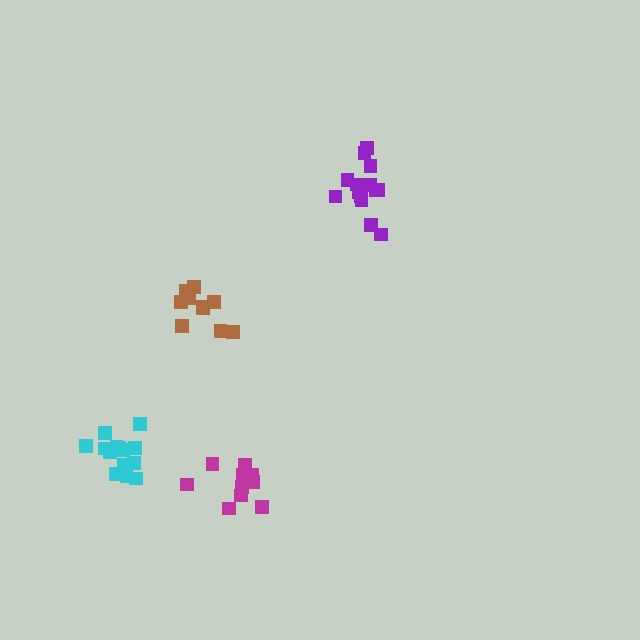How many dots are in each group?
Group 1: 14 dots, Group 2: 11 dots, Group 3: 10 dots, Group 4: 14 dots (49 total).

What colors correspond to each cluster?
The clusters are colored: cyan, magenta, brown, purple.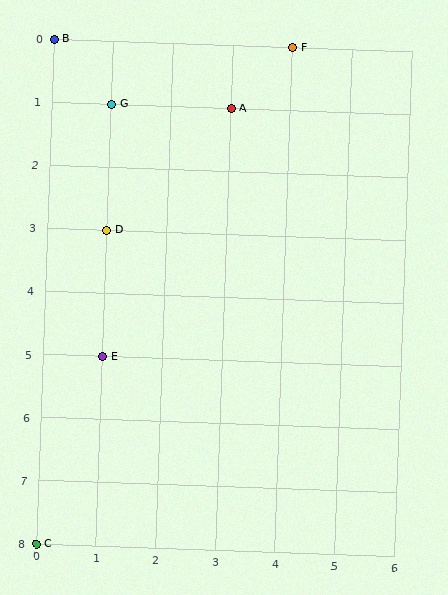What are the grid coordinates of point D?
Point D is at grid coordinates (1, 3).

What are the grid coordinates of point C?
Point C is at grid coordinates (0, 8).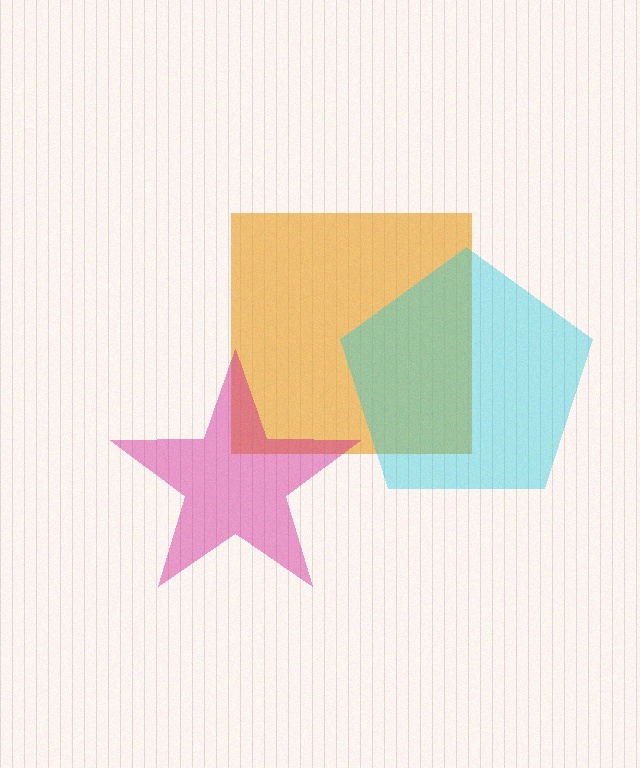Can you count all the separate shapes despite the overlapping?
Yes, there are 3 separate shapes.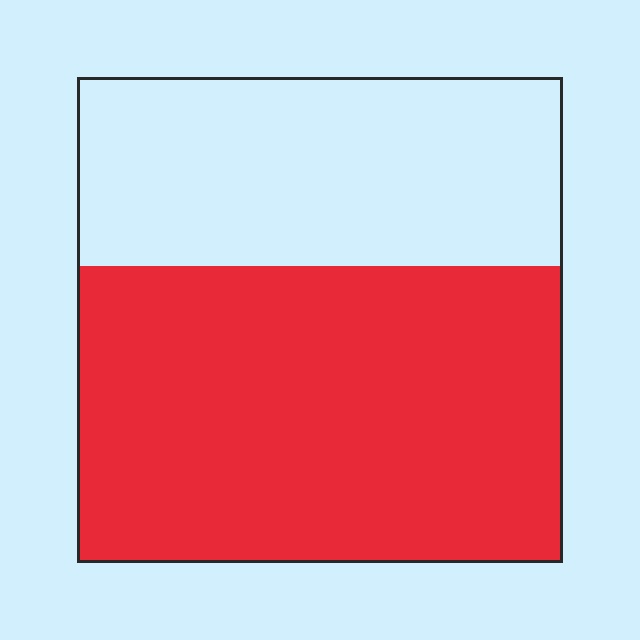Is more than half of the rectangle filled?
Yes.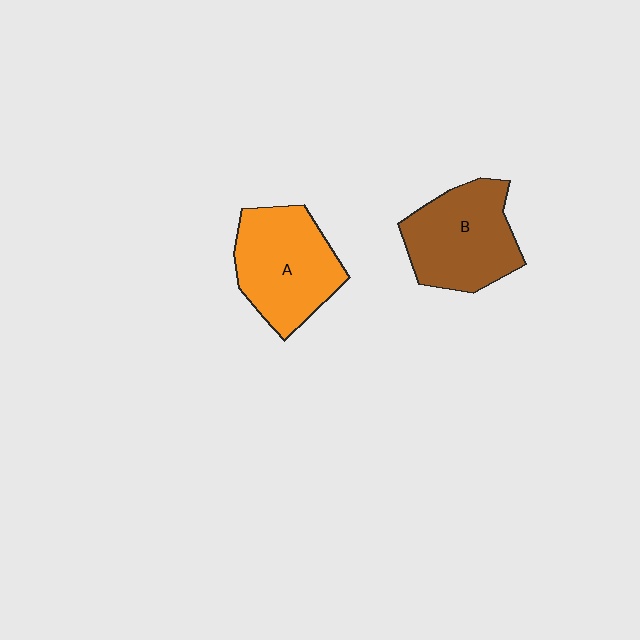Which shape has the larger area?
Shape A (orange).